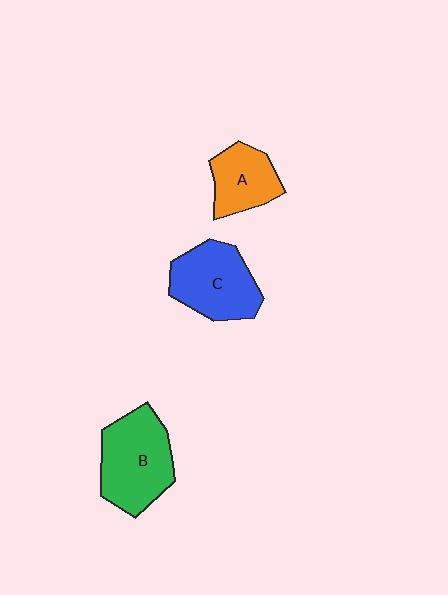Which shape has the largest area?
Shape B (green).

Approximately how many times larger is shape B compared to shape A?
Approximately 1.6 times.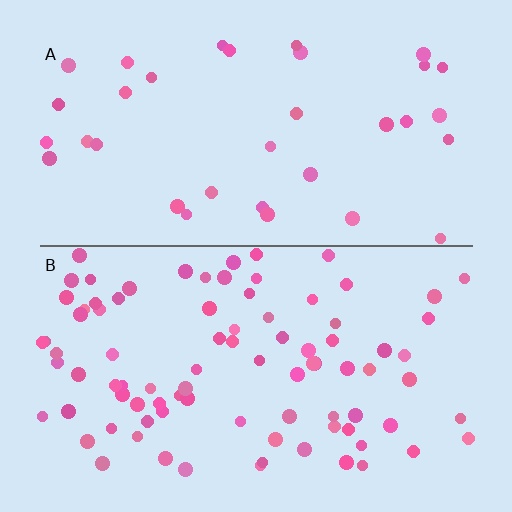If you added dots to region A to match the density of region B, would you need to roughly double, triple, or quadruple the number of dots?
Approximately triple.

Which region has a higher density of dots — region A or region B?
B (the bottom).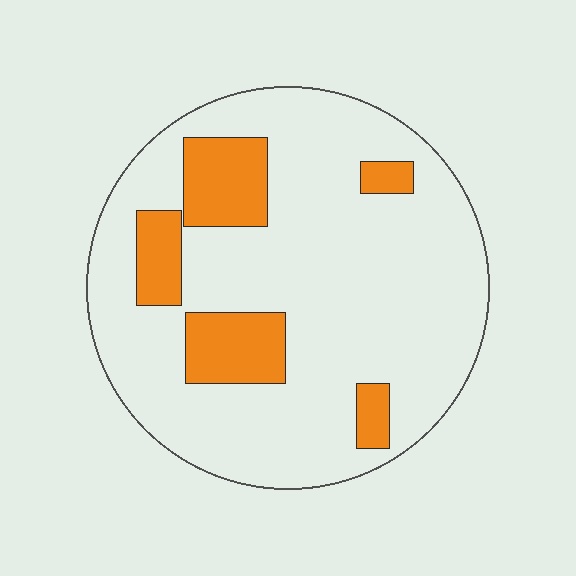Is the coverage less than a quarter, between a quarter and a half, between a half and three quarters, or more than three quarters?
Less than a quarter.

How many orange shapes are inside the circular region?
5.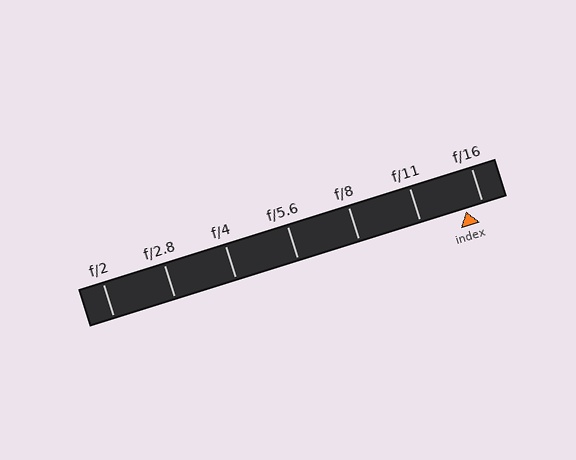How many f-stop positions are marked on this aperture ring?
There are 7 f-stop positions marked.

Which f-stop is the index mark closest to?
The index mark is closest to f/16.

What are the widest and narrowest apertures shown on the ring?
The widest aperture shown is f/2 and the narrowest is f/16.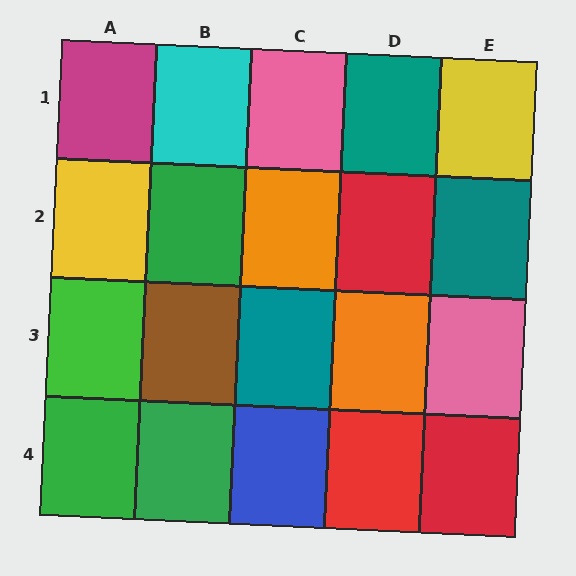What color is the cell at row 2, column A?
Yellow.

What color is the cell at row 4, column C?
Blue.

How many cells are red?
3 cells are red.